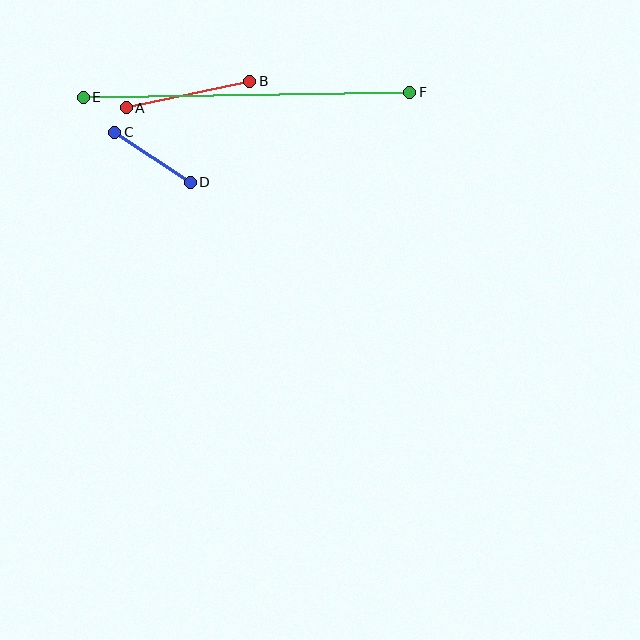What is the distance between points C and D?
The distance is approximately 90 pixels.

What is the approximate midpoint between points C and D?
The midpoint is at approximately (153, 157) pixels.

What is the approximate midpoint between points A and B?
The midpoint is at approximately (188, 95) pixels.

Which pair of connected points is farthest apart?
Points E and F are farthest apart.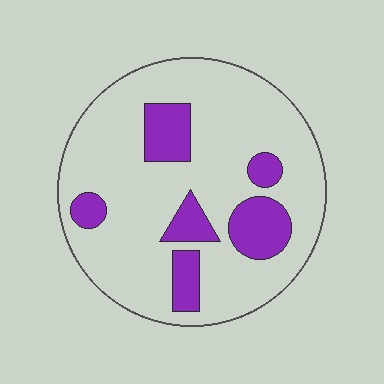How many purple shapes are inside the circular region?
6.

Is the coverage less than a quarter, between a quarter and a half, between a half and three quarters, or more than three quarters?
Less than a quarter.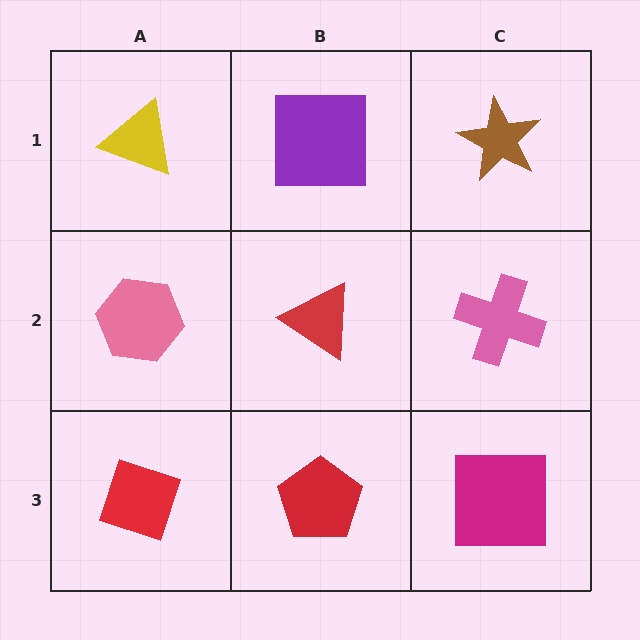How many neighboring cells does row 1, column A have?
2.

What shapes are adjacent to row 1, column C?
A pink cross (row 2, column C), a purple square (row 1, column B).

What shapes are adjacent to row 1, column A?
A pink hexagon (row 2, column A), a purple square (row 1, column B).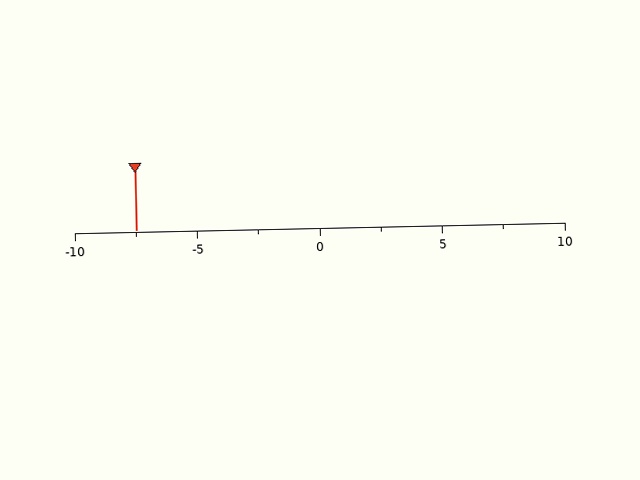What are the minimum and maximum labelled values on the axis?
The axis runs from -10 to 10.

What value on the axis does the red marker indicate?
The marker indicates approximately -7.5.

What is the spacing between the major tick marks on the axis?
The major ticks are spaced 5 apart.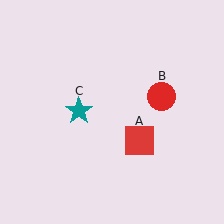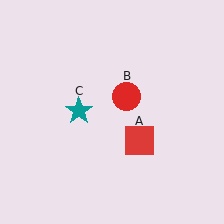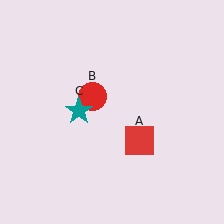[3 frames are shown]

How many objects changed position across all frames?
1 object changed position: red circle (object B).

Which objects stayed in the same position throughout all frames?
Red square (object A) and teal star (object C) remained stationary.